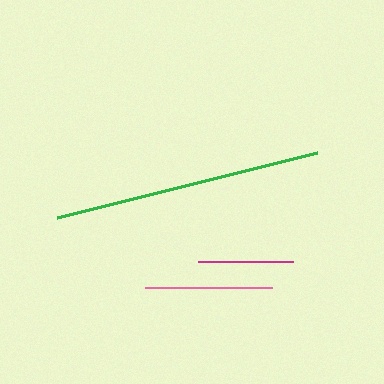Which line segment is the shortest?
The magenta line is the shortest at approximately 95 pixels.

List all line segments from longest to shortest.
From longest to shortest: green, pink, magenta.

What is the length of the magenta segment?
The magenta segment is approximately 95 pixels long.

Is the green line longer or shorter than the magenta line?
The green line is longer than the magenta line.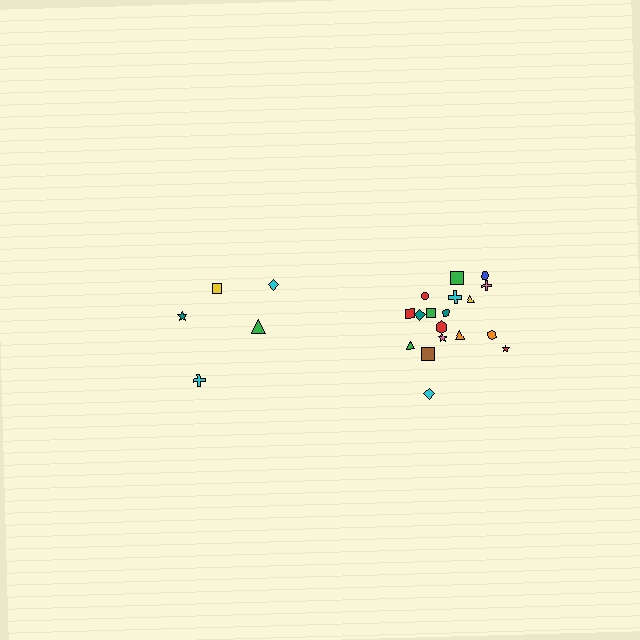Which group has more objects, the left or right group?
The right group.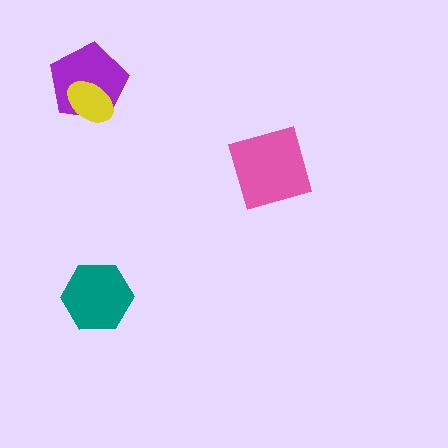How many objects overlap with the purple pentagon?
1 object overlaps with the purple pentagon.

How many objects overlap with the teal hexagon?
0 objects overlap with the teal hexagon.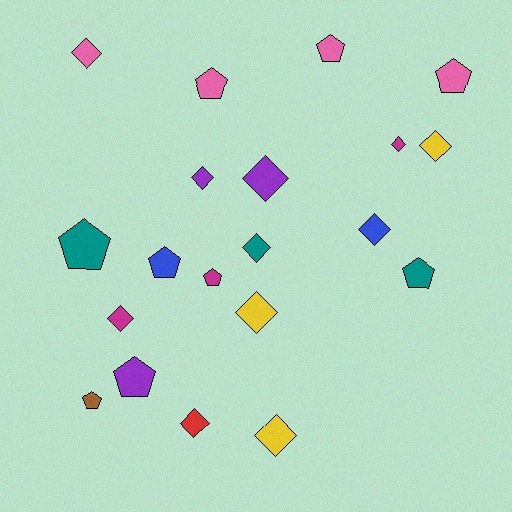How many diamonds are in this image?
There are 11 diamonds.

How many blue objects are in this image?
There are 2 blue objects.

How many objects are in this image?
There are 20 objects.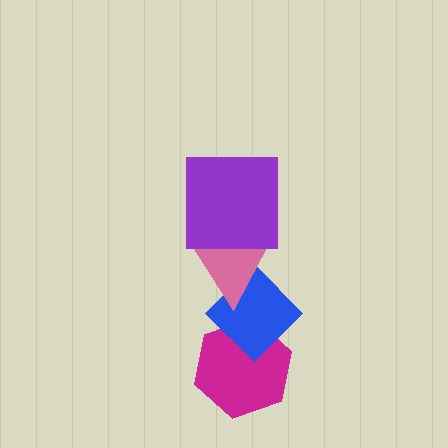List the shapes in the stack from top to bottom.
From top to bottom: the purple square, the pink triangle, the blue diamond, the magenta hexagon.